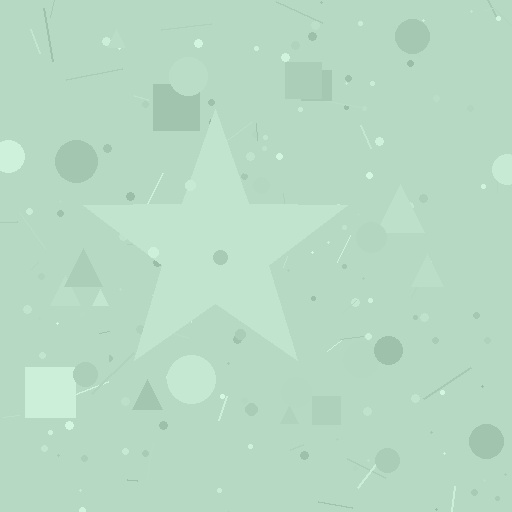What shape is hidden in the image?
A star is hidden in the image.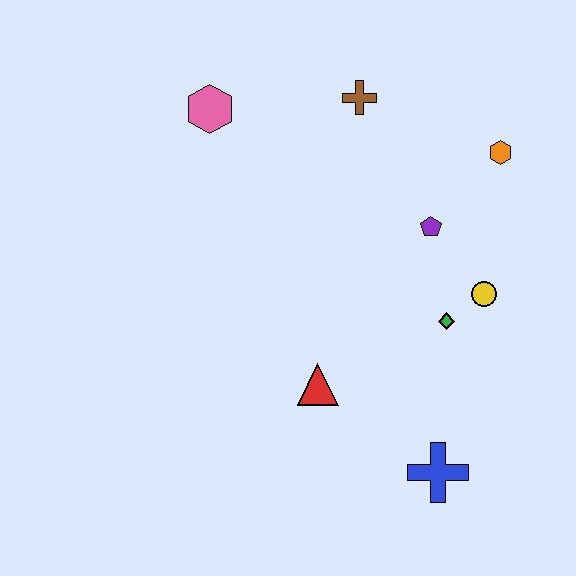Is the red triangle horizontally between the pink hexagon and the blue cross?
Yes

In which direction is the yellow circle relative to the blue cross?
The yellow circle is above the blue cross.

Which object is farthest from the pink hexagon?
The blue cross is farthest from the pink hexagon.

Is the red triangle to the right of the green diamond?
No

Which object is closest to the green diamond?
The yellow circle is closest to the green diamond.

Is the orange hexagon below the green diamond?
No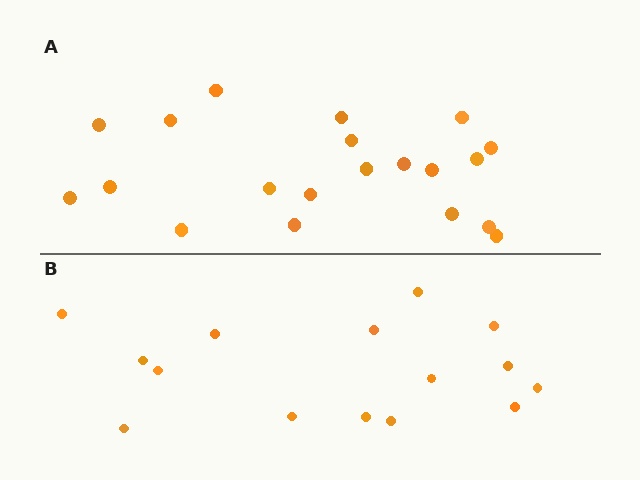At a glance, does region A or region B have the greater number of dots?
Region A (the top region) has more dots.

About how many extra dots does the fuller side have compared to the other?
Region A has about 5 more dots than region B.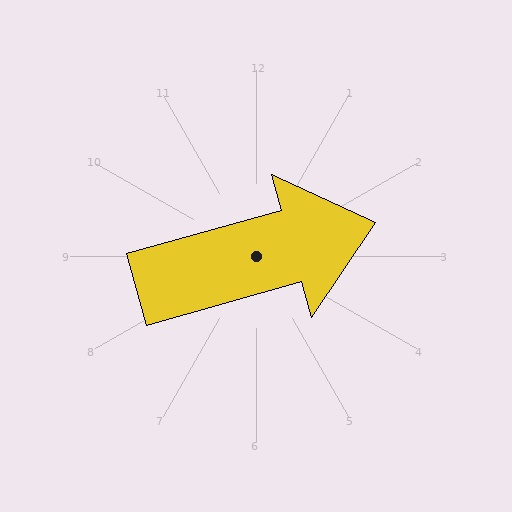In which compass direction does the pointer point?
East.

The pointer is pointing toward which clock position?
Roughly 2 o'clock.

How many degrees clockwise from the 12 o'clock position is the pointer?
Approximately 74 degrees.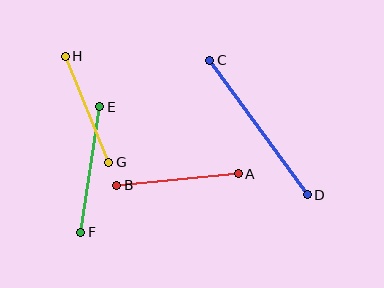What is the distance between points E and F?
The distance is approximately 127 pixels.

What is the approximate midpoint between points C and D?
The midpoint is at approximately (258, 127) pixels.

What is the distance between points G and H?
The distance is approximately 114 pixels.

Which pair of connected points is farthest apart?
Points C and D are farthest apart.